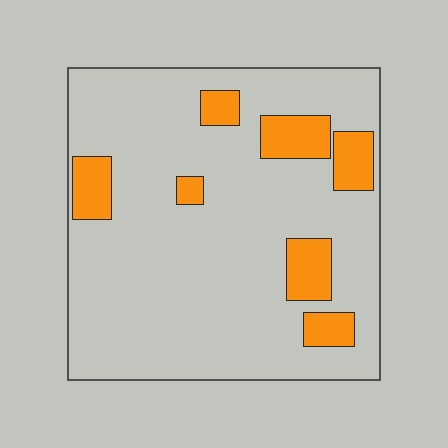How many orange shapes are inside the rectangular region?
7.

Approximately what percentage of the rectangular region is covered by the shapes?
Approximately 15%.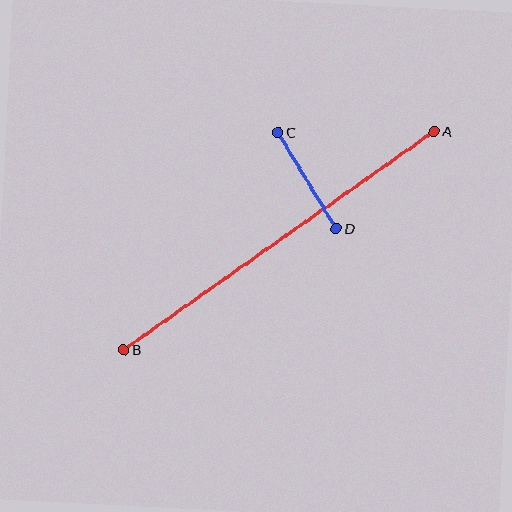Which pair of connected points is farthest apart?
Points A and B are farthest apart.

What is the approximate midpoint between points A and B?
The midpoint is at approximately (279, 241) pixels.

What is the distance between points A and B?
The distance is approximately 380 pixels.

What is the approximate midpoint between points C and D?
The midpoint is at approximately (307, 180) pixels.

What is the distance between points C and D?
The distance is approximately 113 pixels.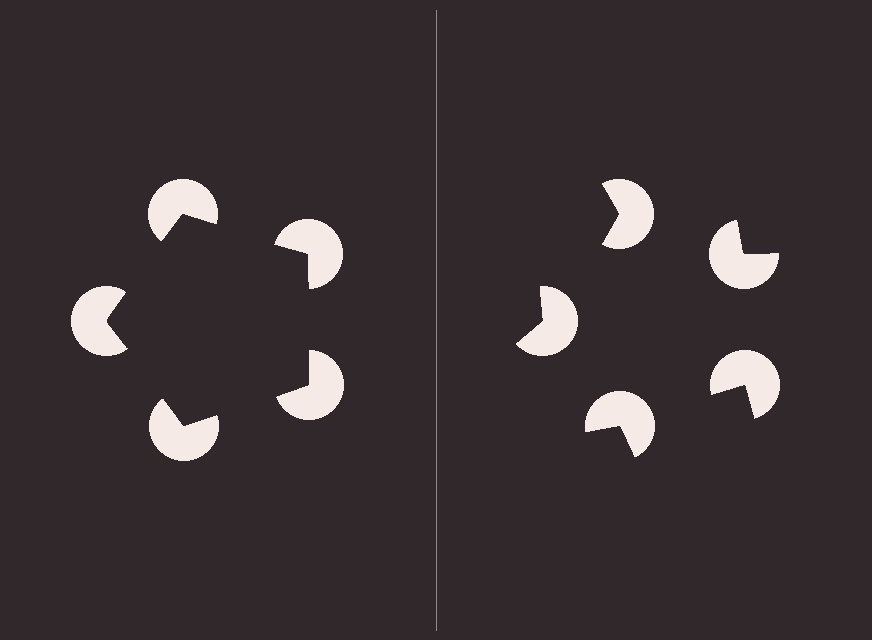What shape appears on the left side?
An illusory pentagon.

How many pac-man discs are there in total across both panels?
10 — 5 on each side.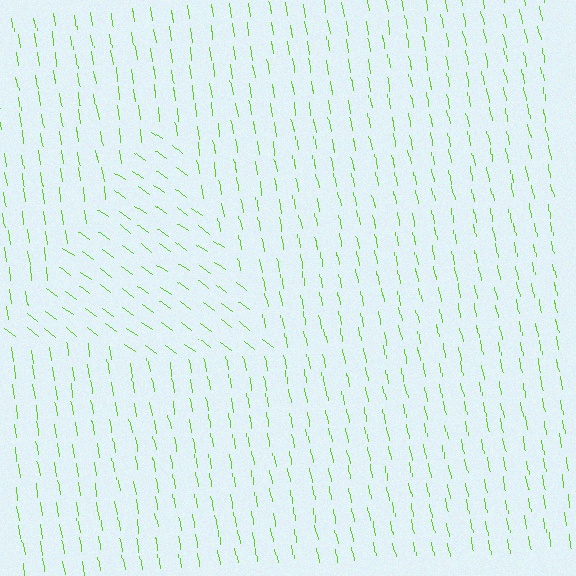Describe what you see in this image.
The image is filled with small lime line segments. A triangle region in the image has lines oriented differently from the surrounding lines, creating a visible texture boundary.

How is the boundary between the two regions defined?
The boundary is defined purely by a change in line orientation (approximately 45 degrees difference). All lines are the same color and thickness.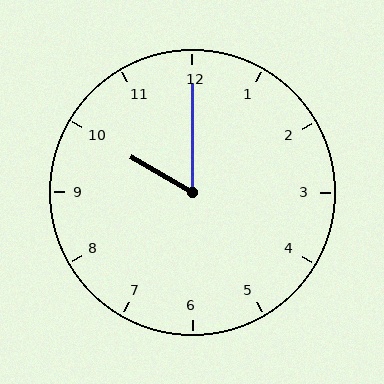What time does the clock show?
10:00.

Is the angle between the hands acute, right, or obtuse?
It is acute.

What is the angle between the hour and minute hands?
Approximately 60 degrees.